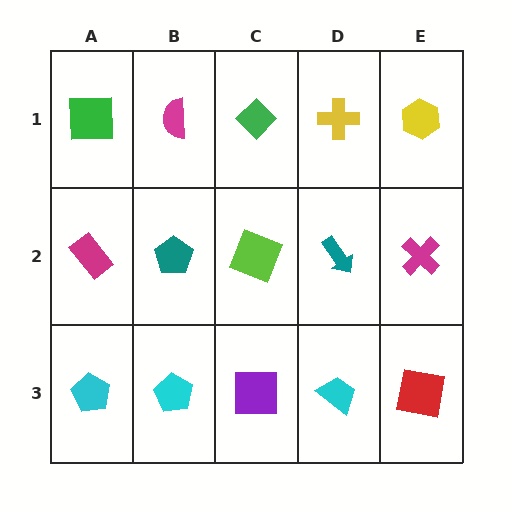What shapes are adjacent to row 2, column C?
A green diamond (row 1, column C), a purple square (row 3, column C), a teal pentagon (row 2, column B), a teal arrow (row 2, column D).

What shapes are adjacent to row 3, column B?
A teal pentagon (row 2, column B), a cyan pentagon (row 3, column A), a purple square (row 3, column C).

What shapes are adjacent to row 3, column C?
A lime square (row 2, column C), a cyan pentagon (row 3, column B), a cyan trapezoid (row 3, column D).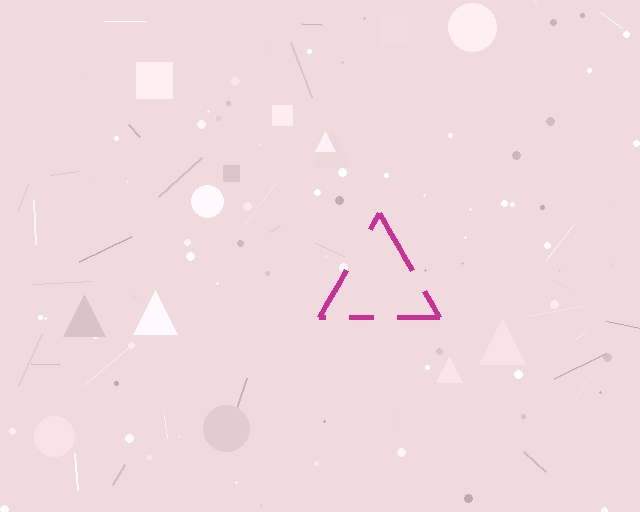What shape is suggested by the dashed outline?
The dashed outline suggests a triangle.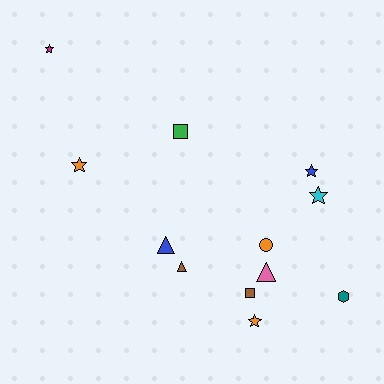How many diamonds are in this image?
There are no diamonds.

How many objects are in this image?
There are 12 objects.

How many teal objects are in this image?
There is 1 teal object.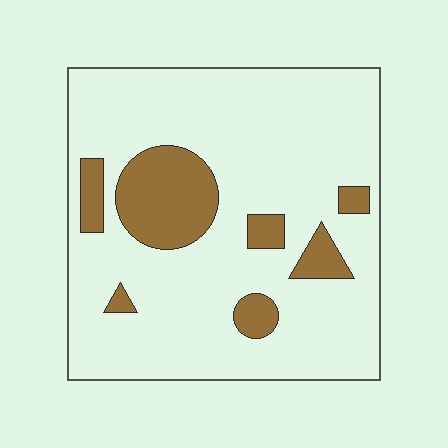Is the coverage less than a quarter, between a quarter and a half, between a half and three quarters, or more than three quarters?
Less than a quarter.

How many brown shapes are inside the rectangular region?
7.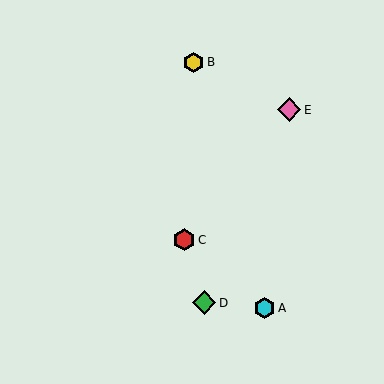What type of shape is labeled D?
Shape D is a green diamond.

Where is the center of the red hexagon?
The center of the red hexagon is at (184, 240).